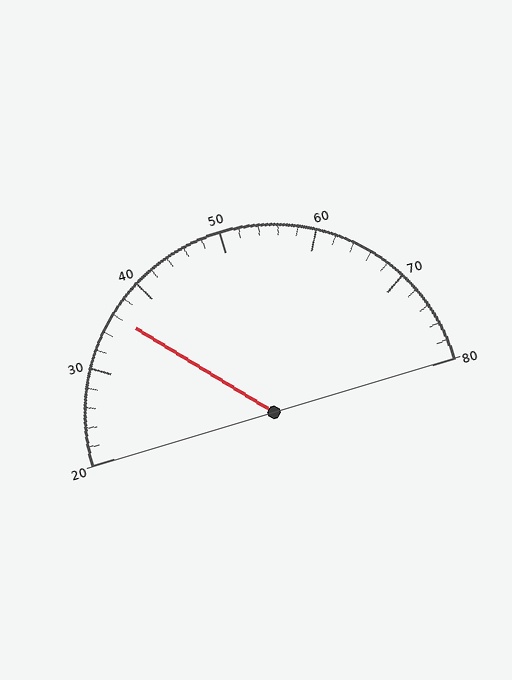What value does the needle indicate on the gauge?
The needle indicates approximately 36.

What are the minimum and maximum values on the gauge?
The gauge ranges from 20 to 80.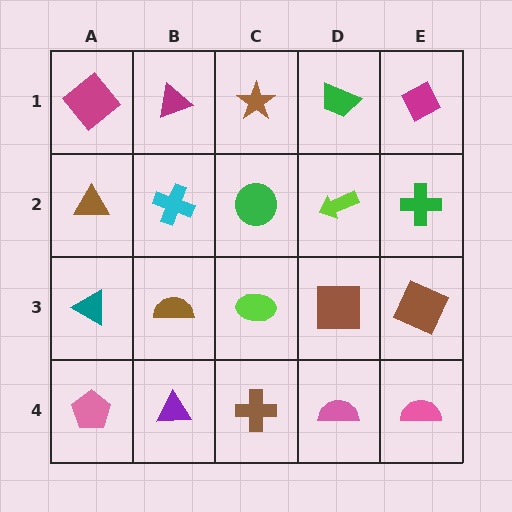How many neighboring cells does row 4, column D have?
3.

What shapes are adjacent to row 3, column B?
A cyan cross (row 2, column B), a purple triangle (row 4, column B), a teal triangle (row 3, column A), a lime ellipse (row 3, column C).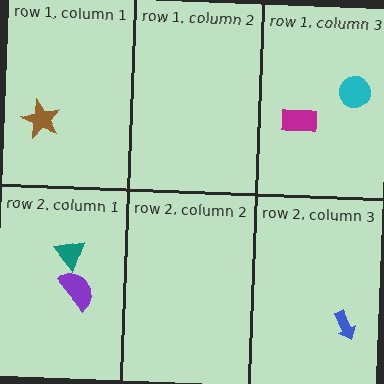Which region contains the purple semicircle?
The row 2, column 1 region.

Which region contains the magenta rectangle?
The row 1, column 3 region.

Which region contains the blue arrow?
The row 2, column 3 region.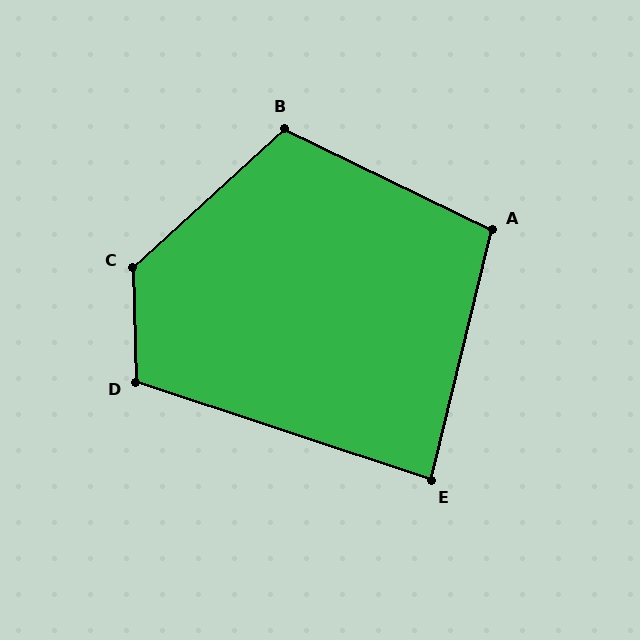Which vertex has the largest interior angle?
C, at approximately 131 degrees.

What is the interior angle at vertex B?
Approximately 112 degrees (obtuse).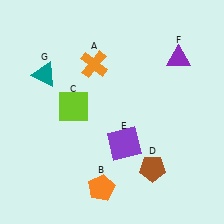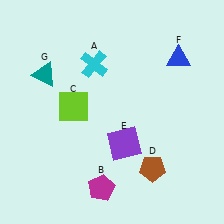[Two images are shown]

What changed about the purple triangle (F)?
In Image 1, F is purple. In Image 2, it changed to blue.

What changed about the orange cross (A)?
In Image 1, A is orange. In Image 2, it changed to cyan.